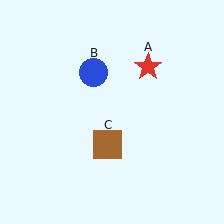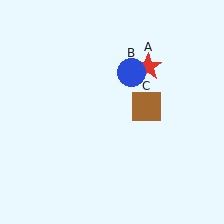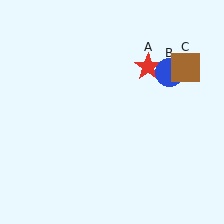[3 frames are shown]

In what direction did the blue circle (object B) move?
The blue circle (object B) moved right.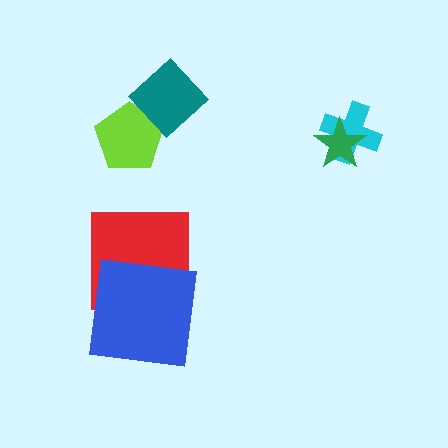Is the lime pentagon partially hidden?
Yes, it is partially covered by another shape.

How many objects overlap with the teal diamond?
1 object overlaps with the teal diamond.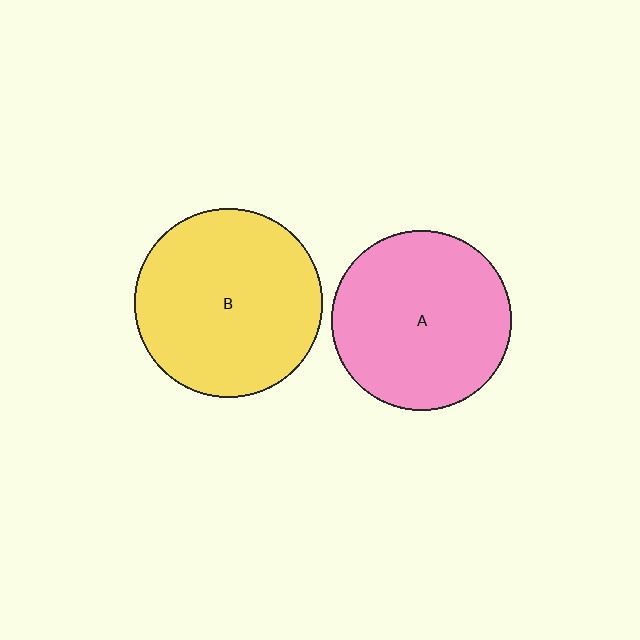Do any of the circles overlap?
No, none of the circles overlap.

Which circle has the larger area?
Circle B (yellow).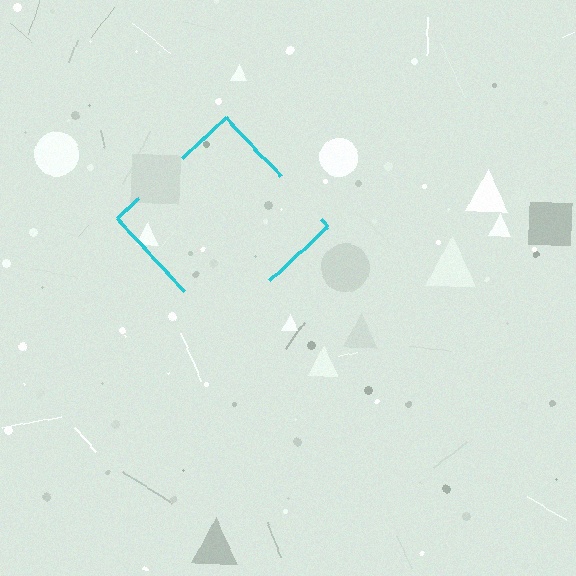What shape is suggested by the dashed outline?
The dashed outline suggests a diamond.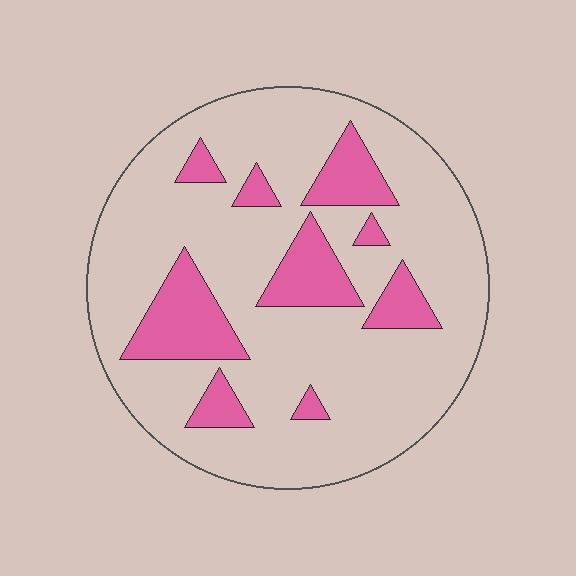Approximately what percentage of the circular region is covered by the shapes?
Approximately 20%.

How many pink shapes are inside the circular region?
9.